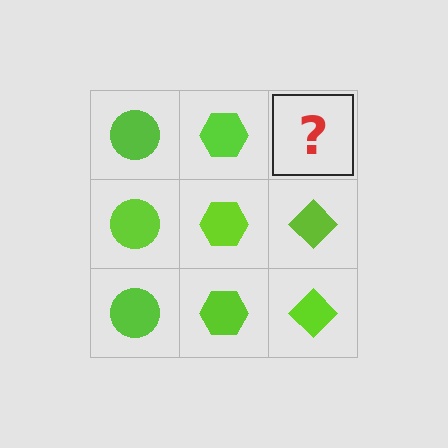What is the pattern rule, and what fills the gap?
The rule is that each column has a consistent shape. The gap should be filled with a lime diamond.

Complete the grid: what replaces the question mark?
The question mark should be replaced with a lime diamond.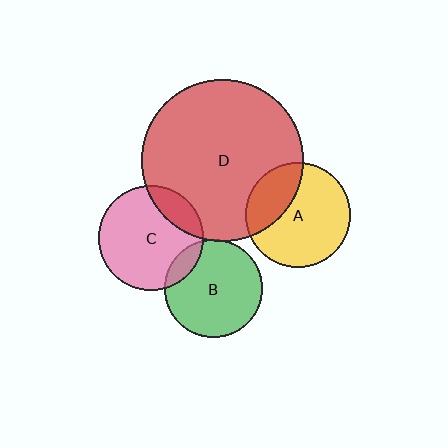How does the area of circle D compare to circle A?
Approximately 2.4 times.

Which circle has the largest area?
Circle D (red).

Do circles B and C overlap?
Yes.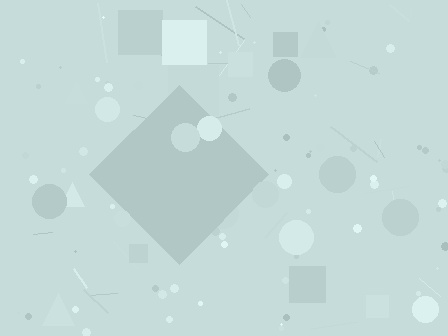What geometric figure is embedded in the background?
A diamond is embedded in the background.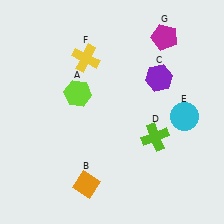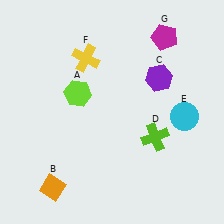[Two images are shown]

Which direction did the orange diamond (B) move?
The orange diamond (B) moved left.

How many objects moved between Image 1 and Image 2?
1 object moved between the two images.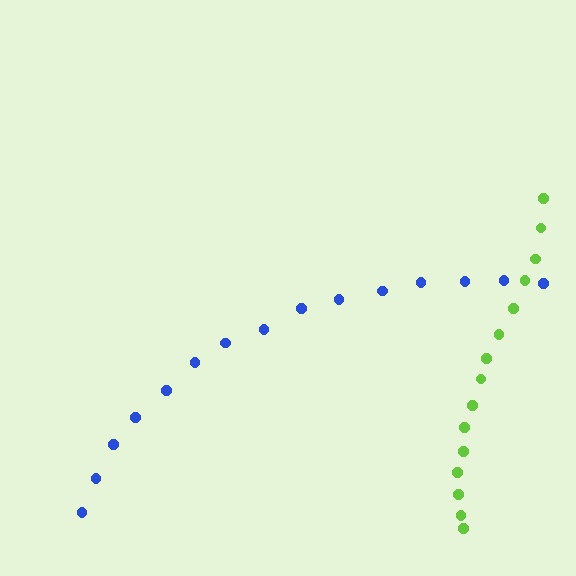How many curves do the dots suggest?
There are 2 distinct paths.